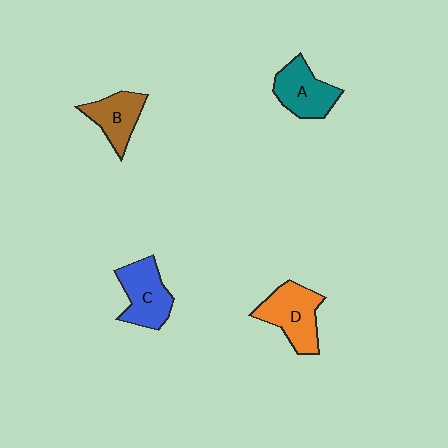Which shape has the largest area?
Shape D (orange).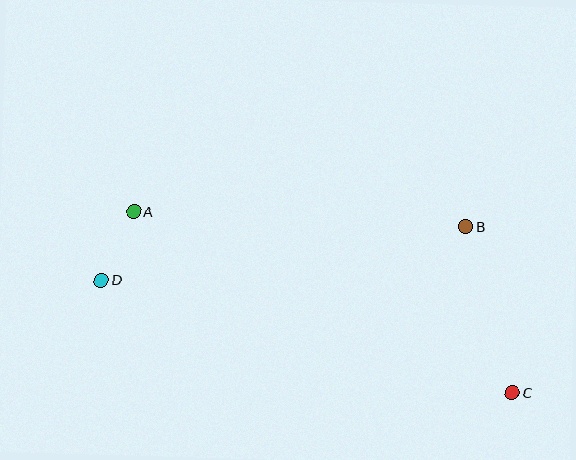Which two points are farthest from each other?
Points C and D are farthest from each other.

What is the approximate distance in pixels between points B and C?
The distance between B and C is approximately 172 pixels.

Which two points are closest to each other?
Points A and D are closest to each other.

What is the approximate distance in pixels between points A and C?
The distance between A and C is approximately 419 pixels.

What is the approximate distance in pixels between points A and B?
The distance between A and B is approximately 332 pixels.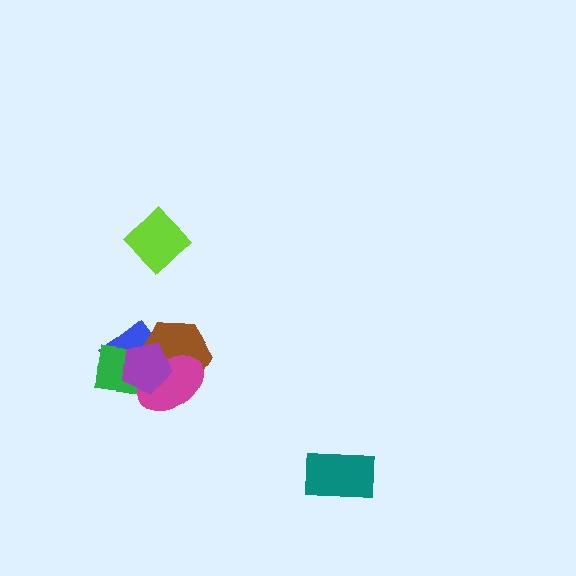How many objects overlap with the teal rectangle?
0 objects overlap with the teal rectangle.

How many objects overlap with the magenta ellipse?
4 objects overlap with the magenta ellipse.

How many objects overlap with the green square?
4 objects overlap with the green square.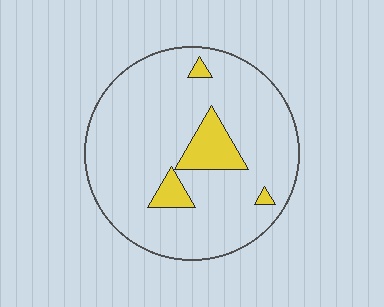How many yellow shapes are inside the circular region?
4.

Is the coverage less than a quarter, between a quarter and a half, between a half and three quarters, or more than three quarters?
Less than a quarter.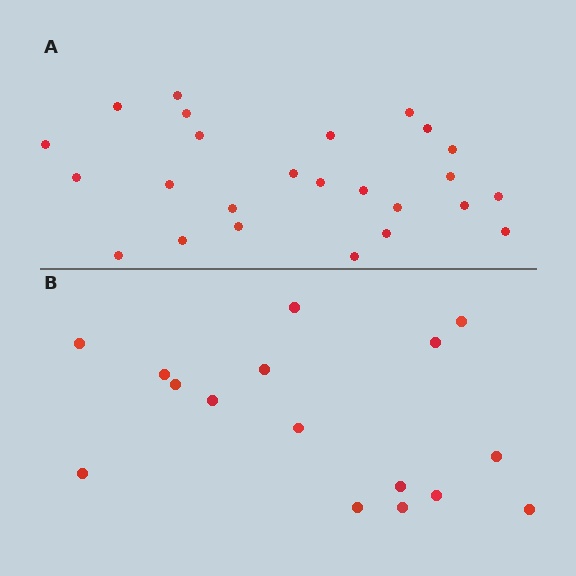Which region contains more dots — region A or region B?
Region A (the top region) has more dots.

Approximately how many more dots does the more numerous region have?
Region A has roughly 8 or so more dots than region B.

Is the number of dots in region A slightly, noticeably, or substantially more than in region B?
Region A has substantially more. The ratio is roughly 1.6 to 1.